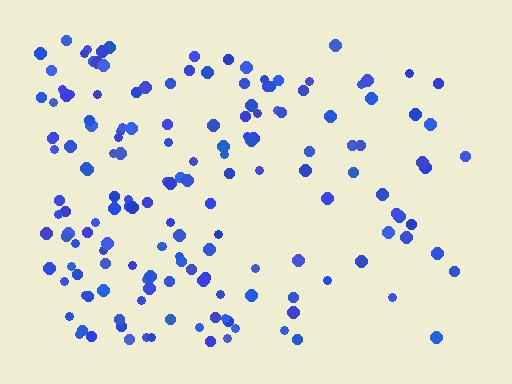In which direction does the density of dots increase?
From right to left, with the left side densest.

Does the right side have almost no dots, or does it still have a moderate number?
Still a moderate number, just noticeably fewer than the left.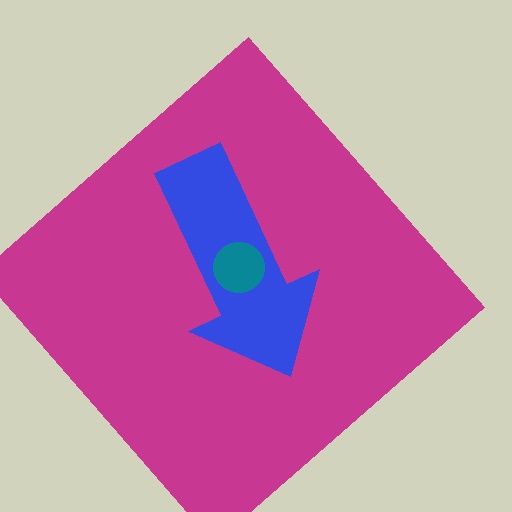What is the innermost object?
The teal circle.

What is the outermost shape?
The magenta diamond.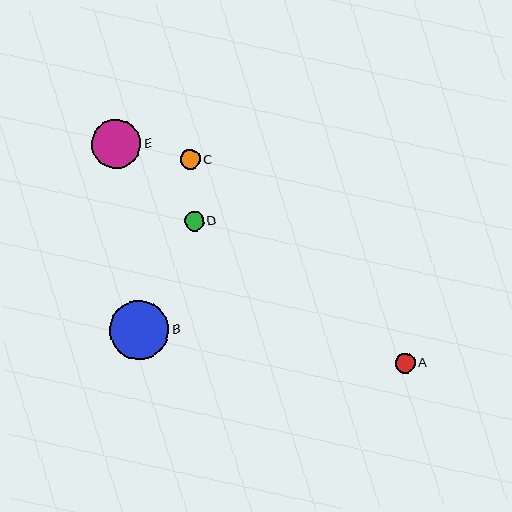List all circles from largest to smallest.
From largest to smallest: B, E, A, C, D.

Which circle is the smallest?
Circle D is the smallest with a size of approximately 19 pixels.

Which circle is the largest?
Circle B is the largest with a size of approximately 59 pixels.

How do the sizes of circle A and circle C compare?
Circle A and circle C are approximately the same size.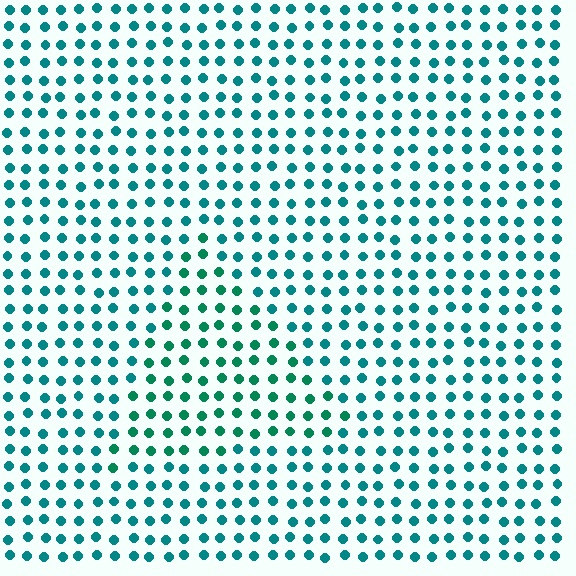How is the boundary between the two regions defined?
The boundary is defined purely by a slight shift in hue (about 22 degrees). Spacing, size, and orientation are identical on both sides.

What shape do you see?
I see a triangle.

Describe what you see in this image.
The image is filled with small teal elements in a uniform arrangement. A triangle-shaped region is visible where the elements are tinted to a slightly different hue, forming a subtle color boundary.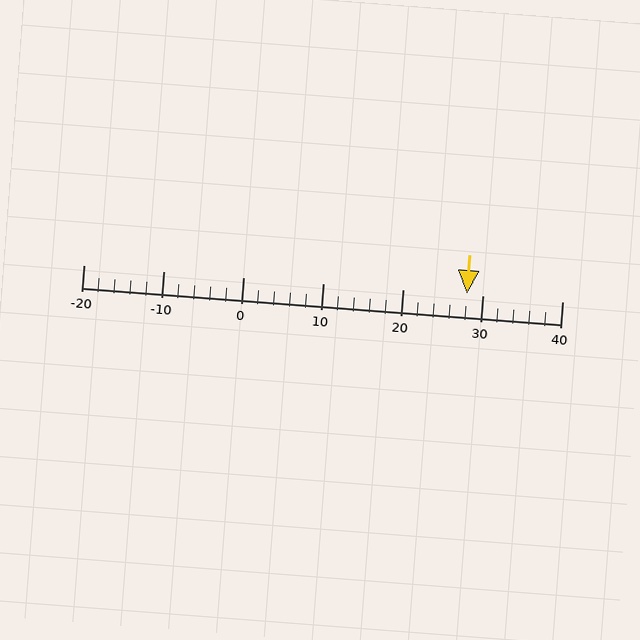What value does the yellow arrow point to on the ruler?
The yellow arrow points to approximately 28.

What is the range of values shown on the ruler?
The ruler shows values from -20 to 40.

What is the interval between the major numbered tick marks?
The major tick marks are spaced 10 units apart.